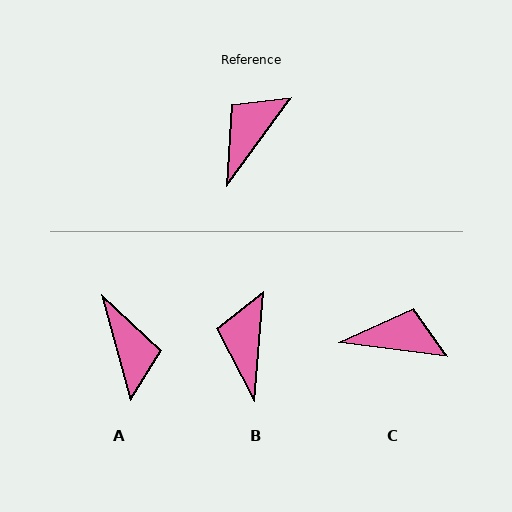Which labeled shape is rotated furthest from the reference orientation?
A, about 129 degrees away.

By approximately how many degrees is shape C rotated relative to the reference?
Approximately 61 degrees clockwise.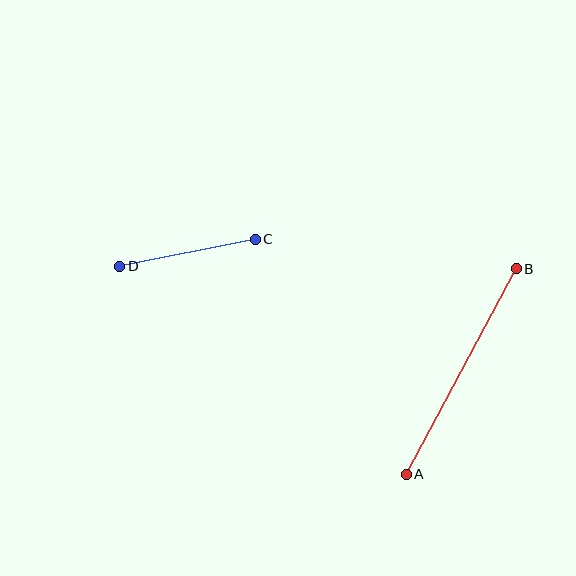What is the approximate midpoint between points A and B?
The midpoint is at approximately (461, 371) pixels.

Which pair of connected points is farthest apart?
Points A and B are farthest apart.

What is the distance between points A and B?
The distance is approximately 233 pixels.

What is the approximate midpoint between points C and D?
The midpoint is at approximately (187, 253) pixels.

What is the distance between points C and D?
The distance is approximately 138 pixels.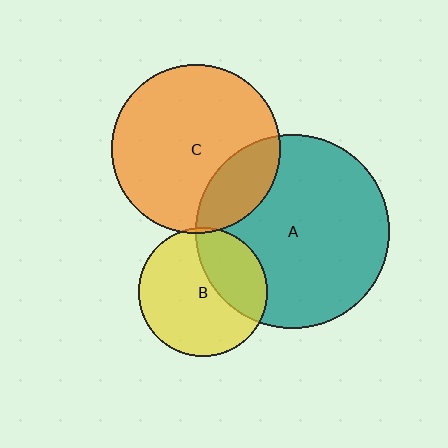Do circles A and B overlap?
Yes.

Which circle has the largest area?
Circle A (teal).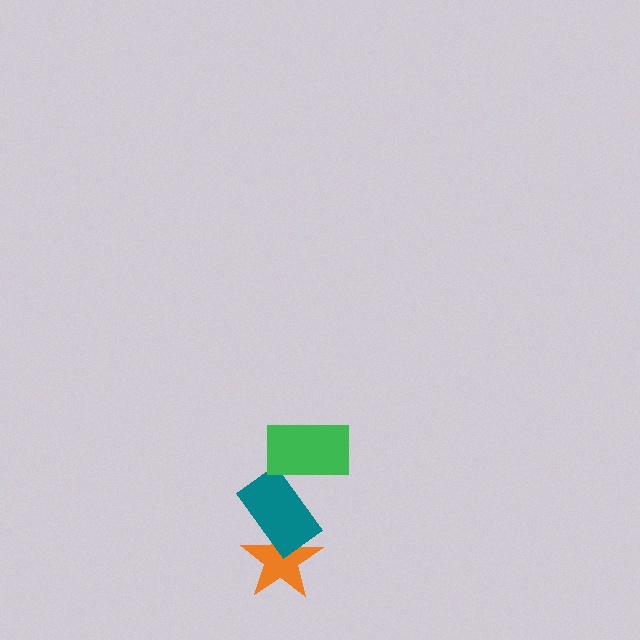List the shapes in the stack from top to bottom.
From top to bottom: the green rectangle, the teal rectangle, the orange star.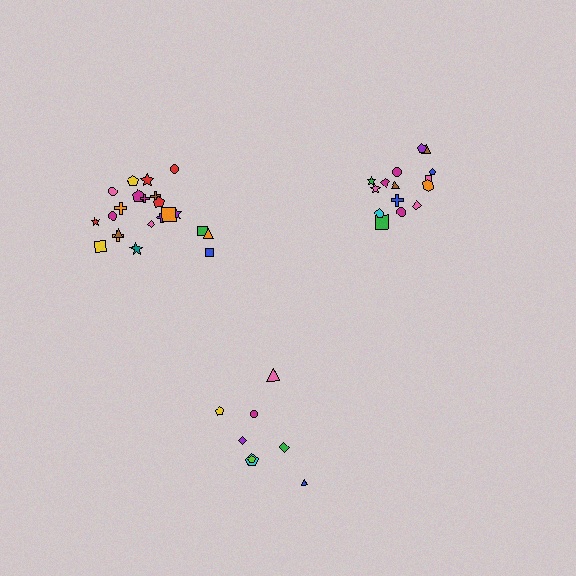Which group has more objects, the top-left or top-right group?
The top-left group.